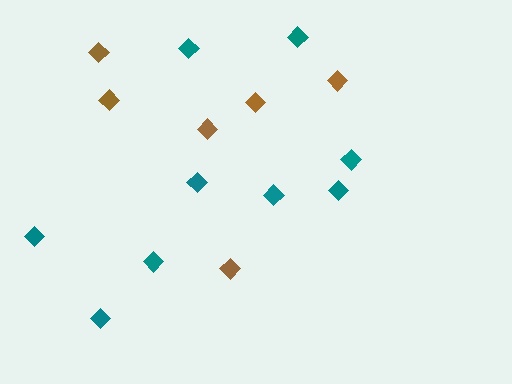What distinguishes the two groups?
There are 2 groups: one group of teal diamonds (9) and one group of brown diamonds (6).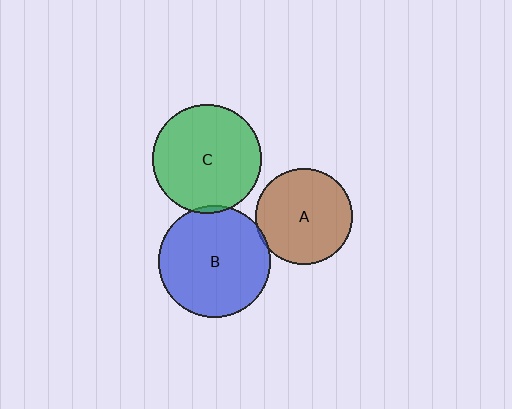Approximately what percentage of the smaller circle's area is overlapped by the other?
Approximately 5%.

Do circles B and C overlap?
Yes.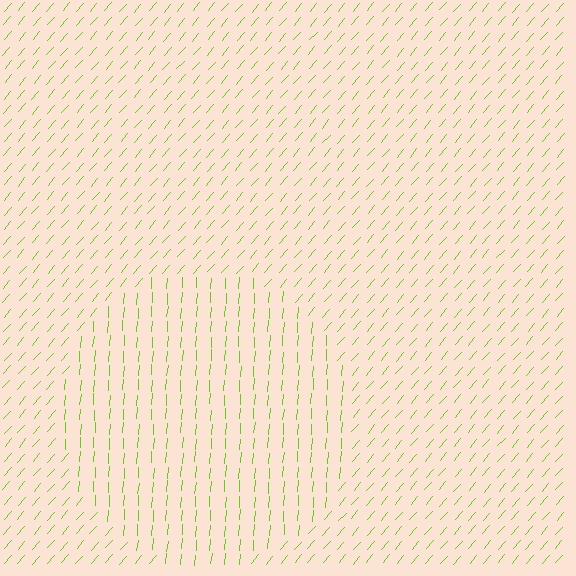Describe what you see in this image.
The image is filled with small lime line segments. A circle region in the image has lines oriented differently from the surrounding lines, creating a visible texture boundary.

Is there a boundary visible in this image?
Yes, there is a texture boundary formed by a change in line orientation.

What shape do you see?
I see a circle.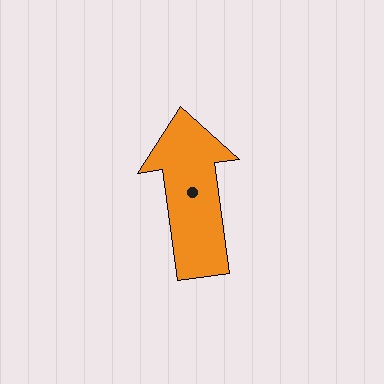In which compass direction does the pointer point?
North.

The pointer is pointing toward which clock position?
Roughly 12 o'clock.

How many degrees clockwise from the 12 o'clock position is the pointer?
Approximately 352 degrees.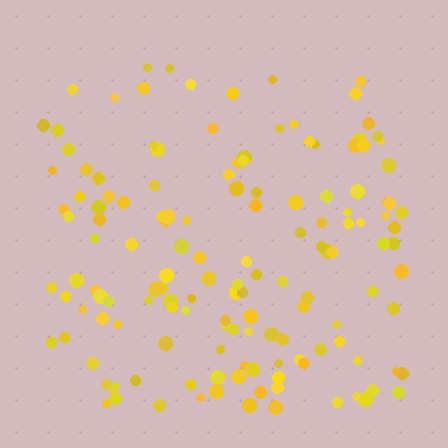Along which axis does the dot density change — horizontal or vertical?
Vertical.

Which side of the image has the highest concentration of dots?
The bottom.